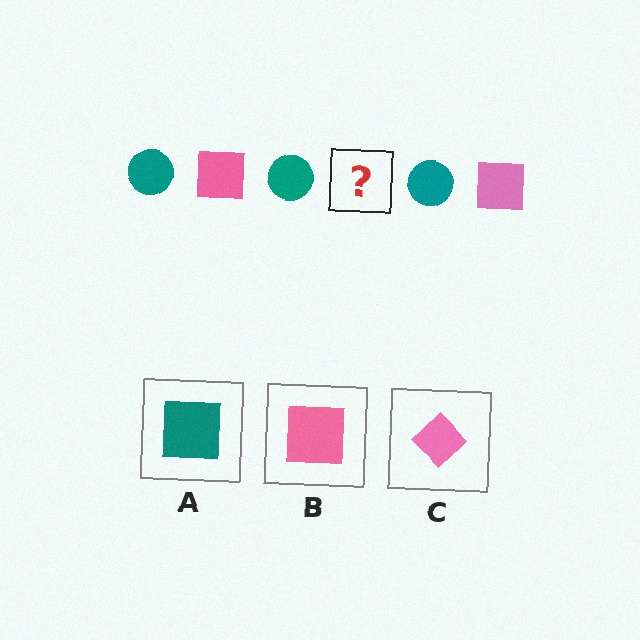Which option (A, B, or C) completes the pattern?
B.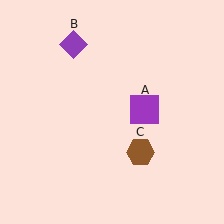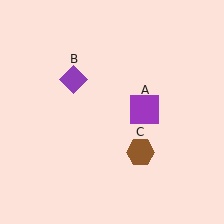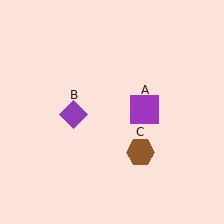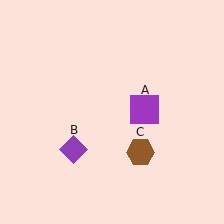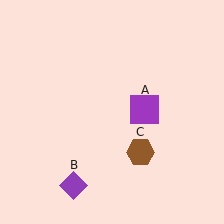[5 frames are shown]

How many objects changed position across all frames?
1 object changed position: purple diamond (object B).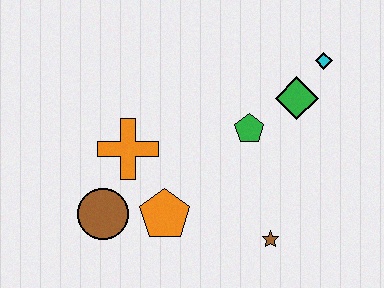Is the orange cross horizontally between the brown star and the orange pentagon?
No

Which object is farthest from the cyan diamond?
The brown circle is farthest from the cyan diamond.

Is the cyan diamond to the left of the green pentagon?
No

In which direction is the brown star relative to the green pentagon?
The brown star is below the green pentagon.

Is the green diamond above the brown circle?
Yes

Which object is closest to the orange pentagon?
The brown circle is closest to the orange pentagon.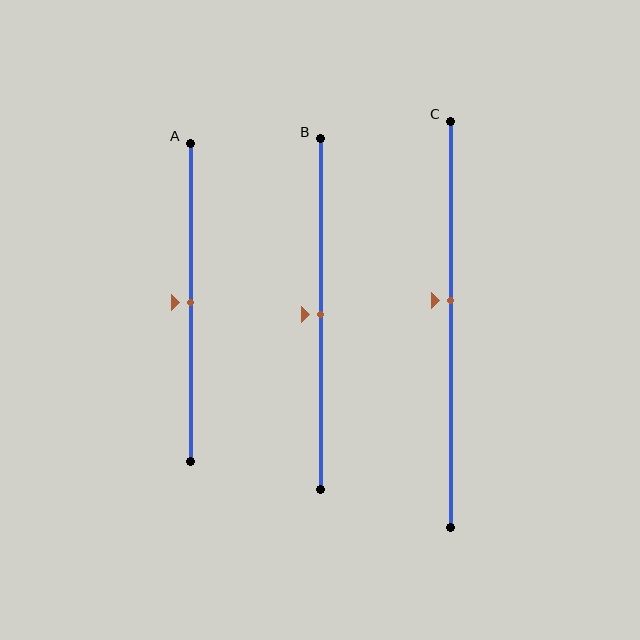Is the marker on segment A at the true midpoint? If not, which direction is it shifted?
Yes, the marker on segment A is at the true midpoint.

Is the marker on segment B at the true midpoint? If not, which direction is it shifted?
Yes, the marker on segment B is at the true midpoint.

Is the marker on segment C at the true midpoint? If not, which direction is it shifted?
No, the marker on segment C is shifted upward by about 6% of the segment length.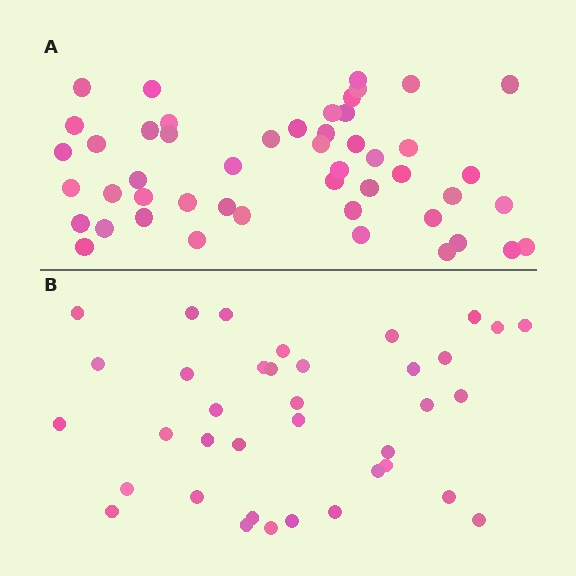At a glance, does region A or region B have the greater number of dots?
Region A (the top region) has more dots.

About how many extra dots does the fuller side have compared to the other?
Region A has roughly 12 or so more dots than region B.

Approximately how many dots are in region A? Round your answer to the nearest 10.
About 50 dots. (The exact count is 49, which rounds to 50.)